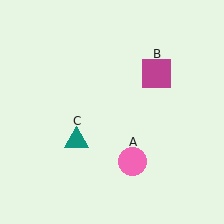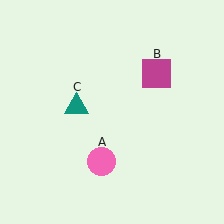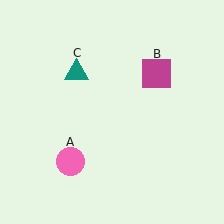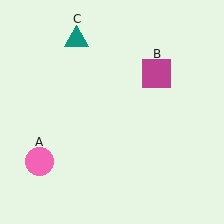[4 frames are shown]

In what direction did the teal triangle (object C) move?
The teal triangle (object C) moved up.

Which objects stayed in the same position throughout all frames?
Magenta square (object B) remained stationary.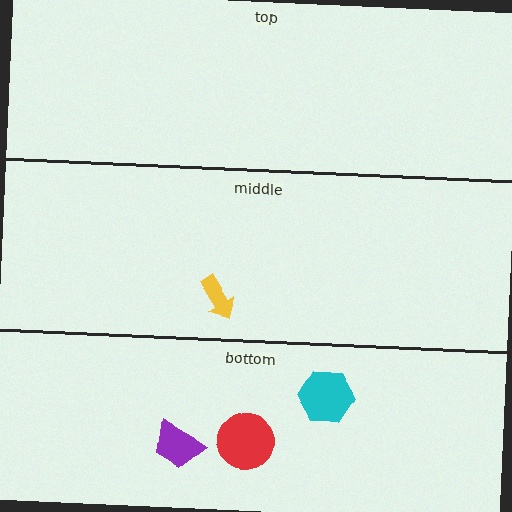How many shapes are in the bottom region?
3.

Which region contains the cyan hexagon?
The bottom region.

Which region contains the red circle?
The bottom region.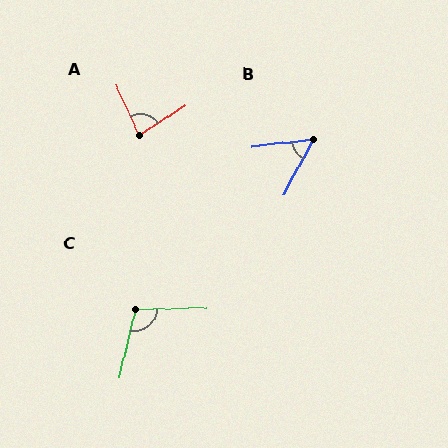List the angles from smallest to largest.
B (55°), A (81°), C (104°).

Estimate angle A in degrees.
Approximately 81 degrees.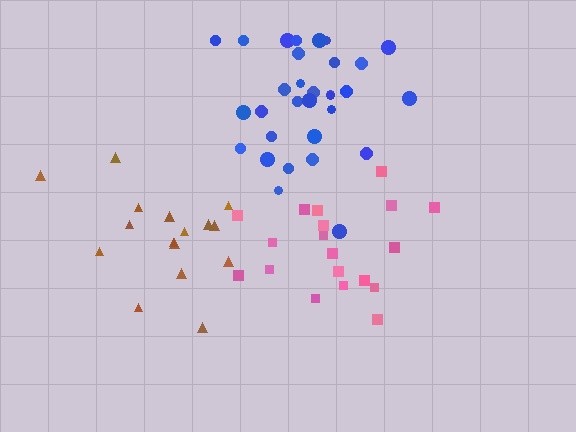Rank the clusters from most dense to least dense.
blue, pink, brown.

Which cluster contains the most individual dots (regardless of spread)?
Blue (31).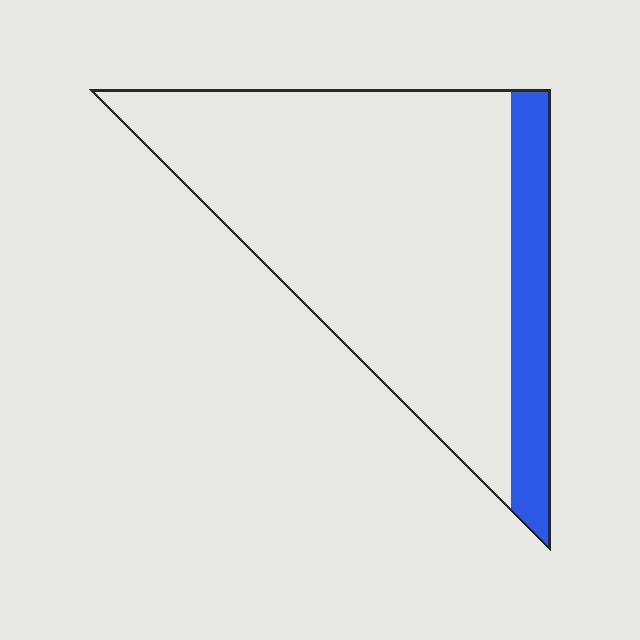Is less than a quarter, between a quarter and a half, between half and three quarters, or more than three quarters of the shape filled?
Less than a quarter.